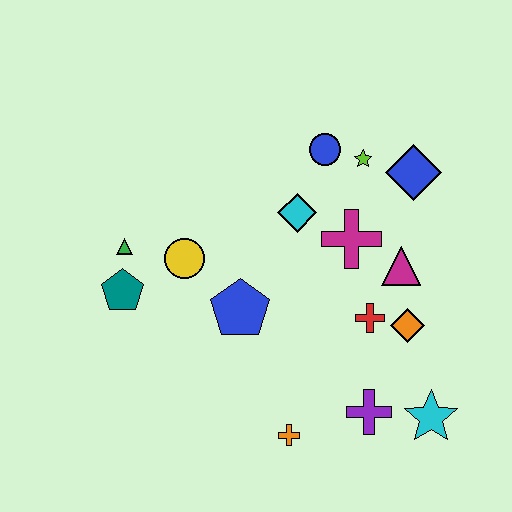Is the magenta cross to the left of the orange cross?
No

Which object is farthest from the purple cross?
The green triangle is farthest from the purple cross.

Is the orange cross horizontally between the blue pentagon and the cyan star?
Yes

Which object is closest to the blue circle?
The lime star is closest to the blue circle.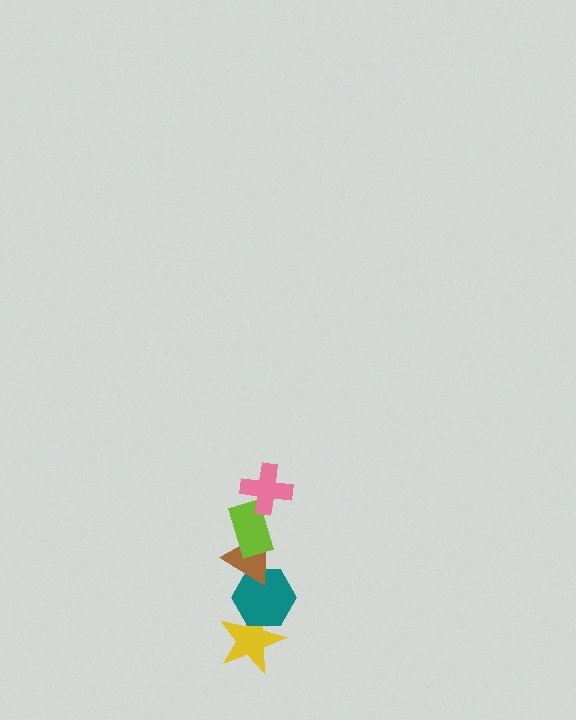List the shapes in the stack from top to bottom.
From top to bottom: the pink cross, the lime rectangle, the brown triangle, the teal hexagon, the yellow star.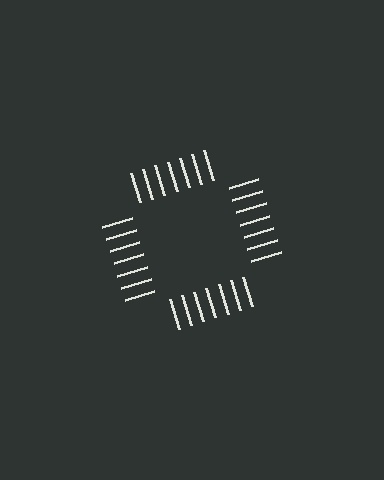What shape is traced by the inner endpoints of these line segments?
An illusory square — the line segments terminate on its edges but no continuous stroke is drawn.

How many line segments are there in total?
28 — 7 along each of the 4 edges.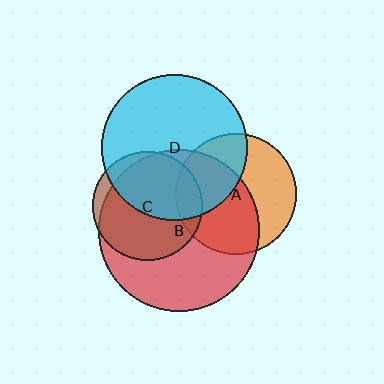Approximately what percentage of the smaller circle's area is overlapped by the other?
Approximately 35%.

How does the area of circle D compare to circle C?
Approximately 1.8 times.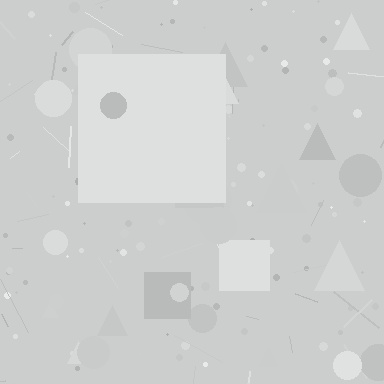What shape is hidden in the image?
A square is hidden in the image.